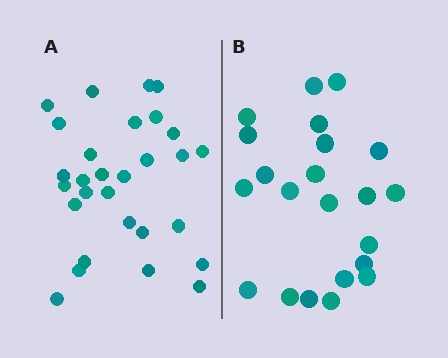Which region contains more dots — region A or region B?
Region A (the left region) has more dots.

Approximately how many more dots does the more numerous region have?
Region A has roughly 8 or so more dots than region B.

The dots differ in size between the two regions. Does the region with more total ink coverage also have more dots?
No. Region B has more total ink coverage because its dots are larger, but region A actually contains more individual dots. Total area can be misleading — the number of items is what matters here.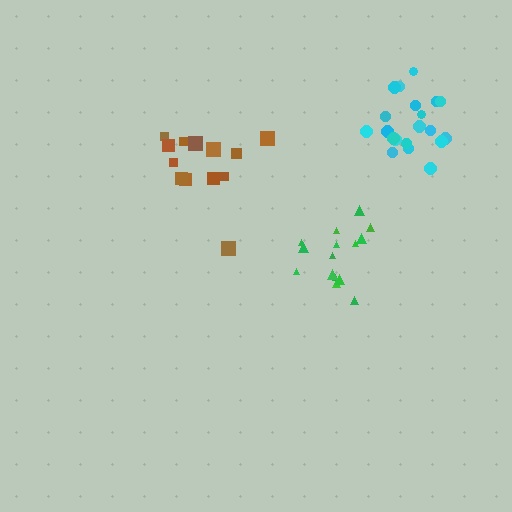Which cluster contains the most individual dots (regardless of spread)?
Cyan (20).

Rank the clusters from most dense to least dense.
cyan, green, brown.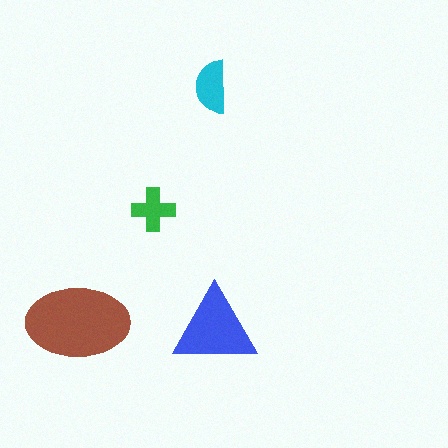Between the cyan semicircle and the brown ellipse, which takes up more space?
The brown ellipse.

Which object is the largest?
The brown ellipse.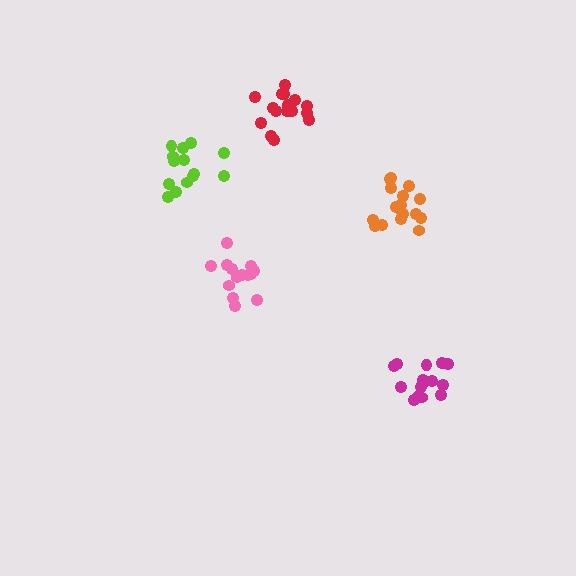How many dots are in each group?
Group 1: 14 dots, Group 2: 14 dots, Group 3: 15 dots, Group 4: 17 dots, Group 5: 17 dots (77 total).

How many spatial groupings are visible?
There are 5 spatial groupings.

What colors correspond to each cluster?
The clusters are colored: pink, lime, magenta, orange, red.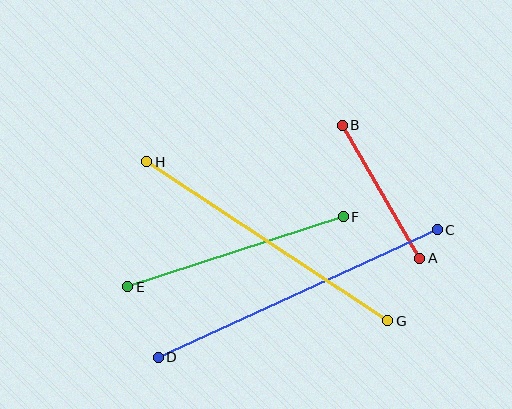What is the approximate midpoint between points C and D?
The midpoint is at approximately (298, 294) pixels.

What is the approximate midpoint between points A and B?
The midpoint is at approximately (381, 192) pixels.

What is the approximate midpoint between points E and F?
The midpoint is at approximately (236, 252) pixels.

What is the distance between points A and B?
The distance is approximately 154 pixels.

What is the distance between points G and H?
The distance is approximately 289 pixels.